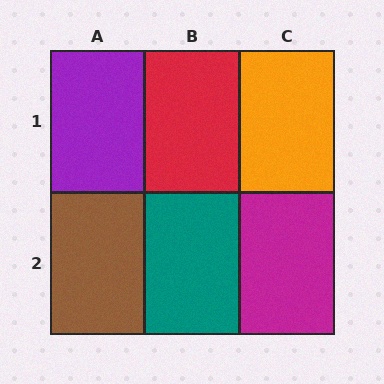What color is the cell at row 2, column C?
Magenta.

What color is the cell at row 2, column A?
Brown.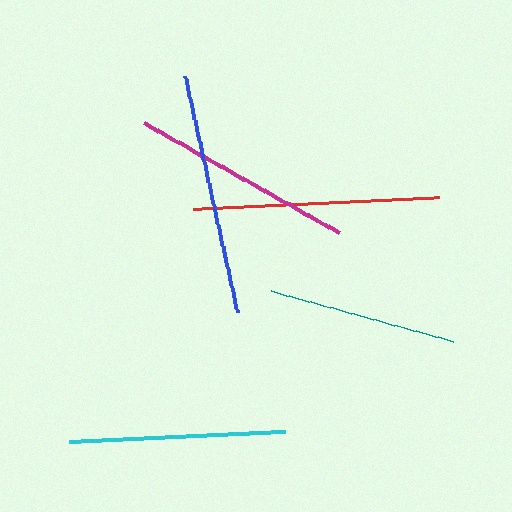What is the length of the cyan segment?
The cyan segment is approximately 217 pixels long.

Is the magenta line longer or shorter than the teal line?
The magenta line is longer than the teal line.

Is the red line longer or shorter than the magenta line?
The red line is longer than the magenta line.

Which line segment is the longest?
The red line is the longest at approximately 247 pixels.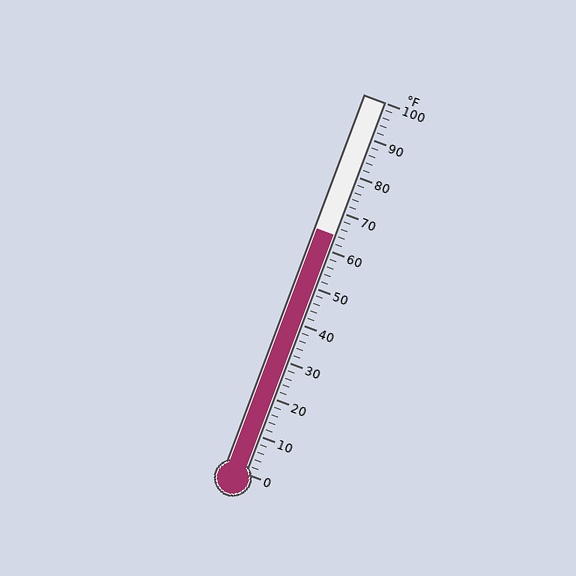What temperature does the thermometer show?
The thermometer shows approximately 64°F.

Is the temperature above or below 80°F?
The temperature is below 80°F.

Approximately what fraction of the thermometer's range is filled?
The thermometer is filled to approximately 65% of its range.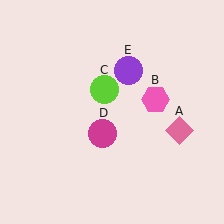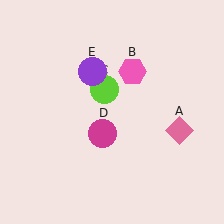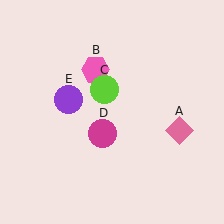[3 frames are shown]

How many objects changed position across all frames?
2 objects changed position: pink hexagon (object B), purple circle (object E).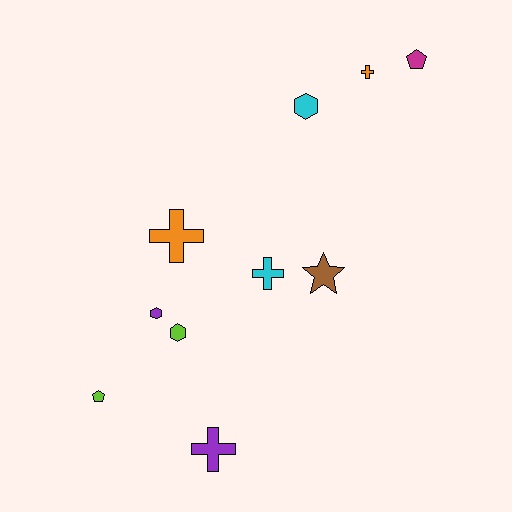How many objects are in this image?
There are 10 objects.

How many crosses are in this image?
There are 4 crosses.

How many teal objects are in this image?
There are no teal objects.